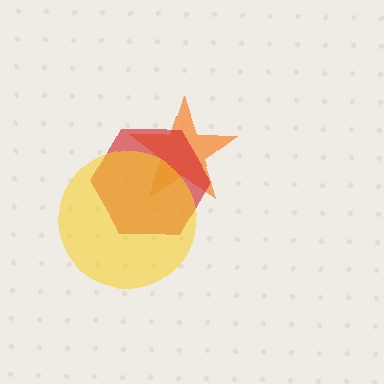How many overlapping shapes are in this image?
There are 3 overlapping shapes in the image.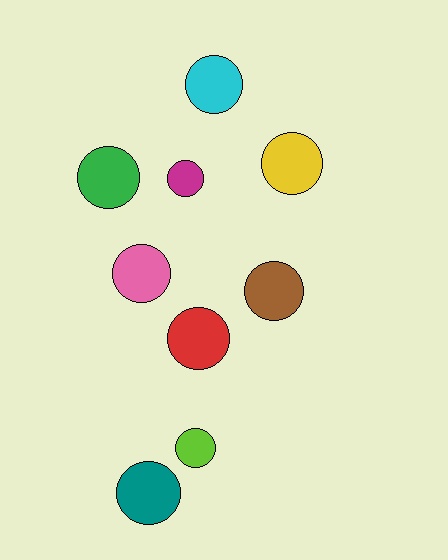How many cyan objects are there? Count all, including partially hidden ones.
There is 1 cyan object.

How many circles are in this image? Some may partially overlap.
There are 9 circles.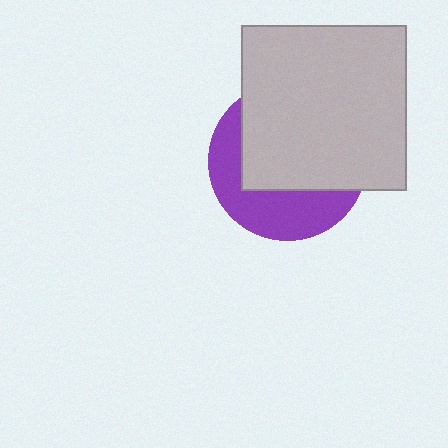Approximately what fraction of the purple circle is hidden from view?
Roughly 61% of the purple circle is hidden behind the light gray square.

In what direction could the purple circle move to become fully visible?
The purple circle could move down. That would shift it out from behind the light gray square entirely.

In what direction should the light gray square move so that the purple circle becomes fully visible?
The light gray square should move up. That is the shortest direction to clear the overlap and leave the purple circle fully visible.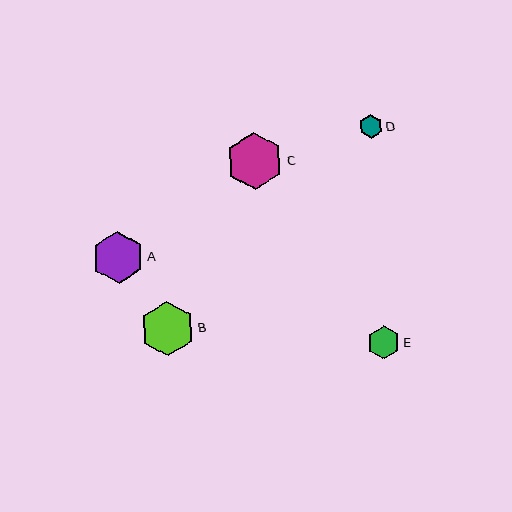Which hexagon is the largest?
Hexagon C is the largest with a size of approximately 57 pixels.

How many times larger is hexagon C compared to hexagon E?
Hexagon C is approximately 1.7 times the size of hexagon E.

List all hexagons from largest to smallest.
From largest to smallest: C, B, A, E, D.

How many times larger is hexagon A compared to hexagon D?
Hexagon A is approximately 2.2 times the size of hexagon D.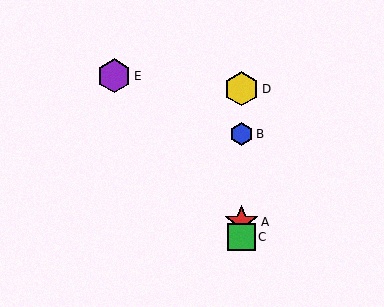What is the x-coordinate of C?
Object C is at x≈242.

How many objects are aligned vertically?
4 objects (A, B, C, D) are aligned vertically.